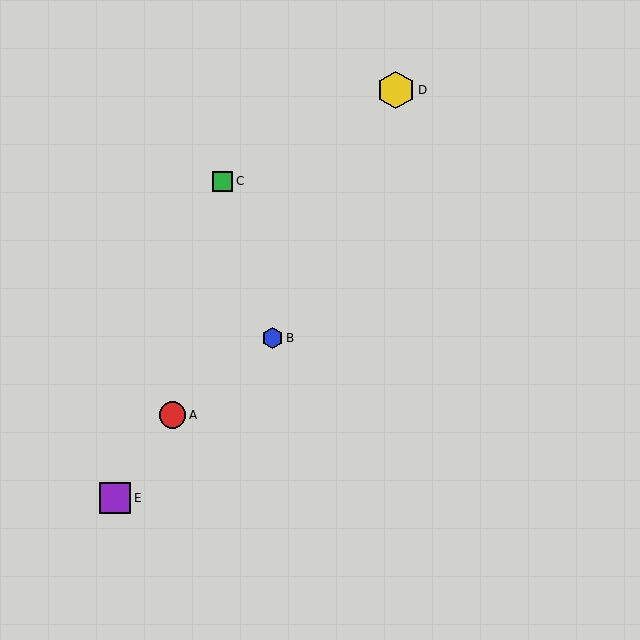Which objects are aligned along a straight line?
Objects A, D, E are aligned along a straight line.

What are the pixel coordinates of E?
Object E is at (115, 498).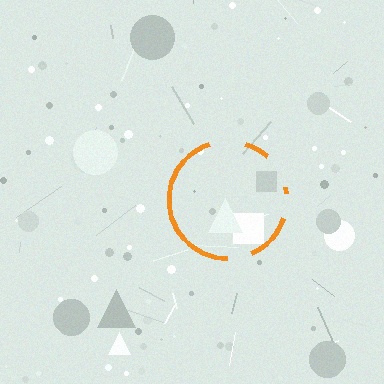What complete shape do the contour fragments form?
The contour fragments form a circle.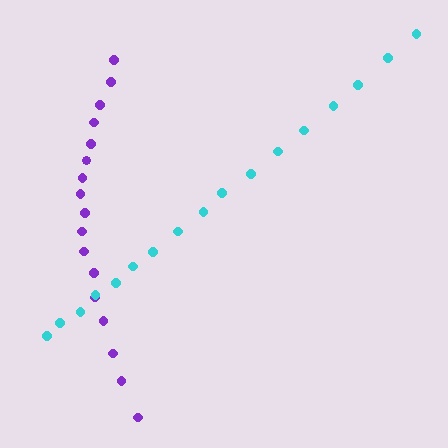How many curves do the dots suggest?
There are 2 distinct paths.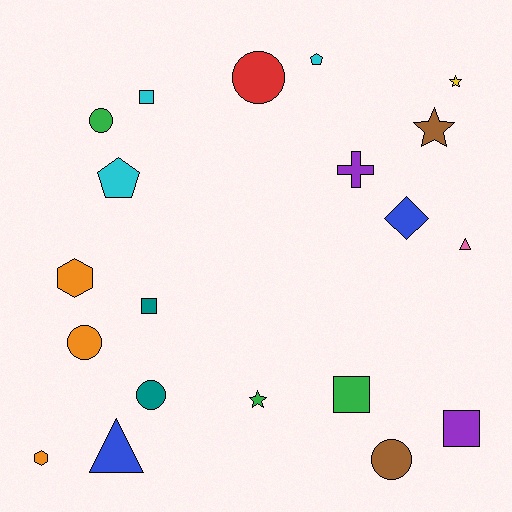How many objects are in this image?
There are 20 objects.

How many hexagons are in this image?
There are 2 hexagons.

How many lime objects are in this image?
There are no lime objects.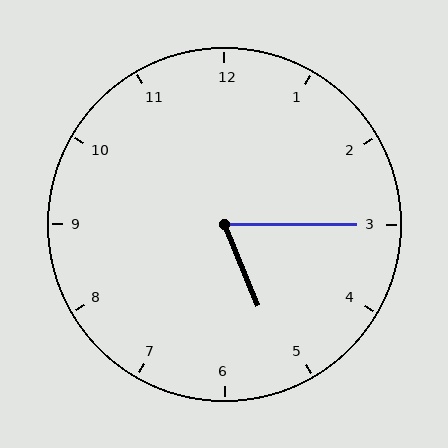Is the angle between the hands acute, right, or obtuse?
It is acute.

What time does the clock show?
5:15.